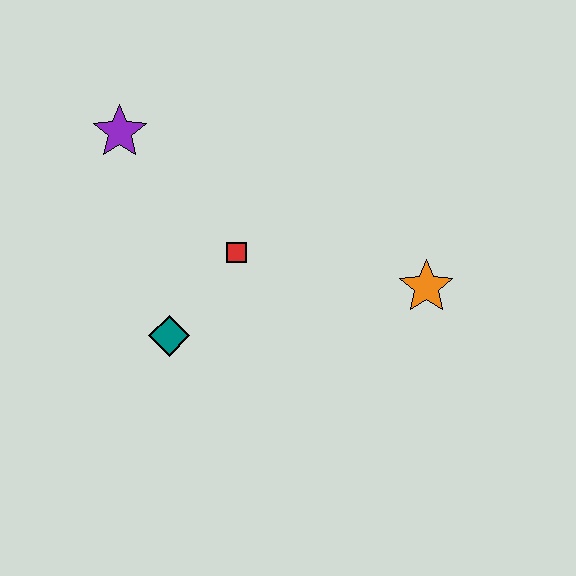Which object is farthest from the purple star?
The orange star is farthest from the purple star.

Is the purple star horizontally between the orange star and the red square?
No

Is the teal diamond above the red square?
No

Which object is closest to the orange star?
The red square is closest to the orange star.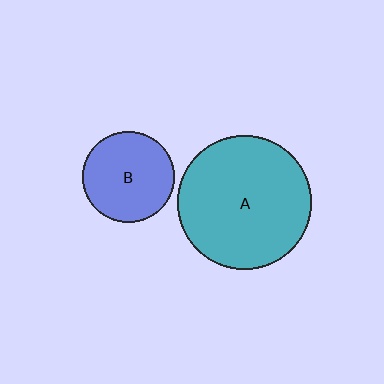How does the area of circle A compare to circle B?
Approximately 2.1 times.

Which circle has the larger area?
Circle A (teal).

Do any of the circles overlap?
No, none of the circles overlap.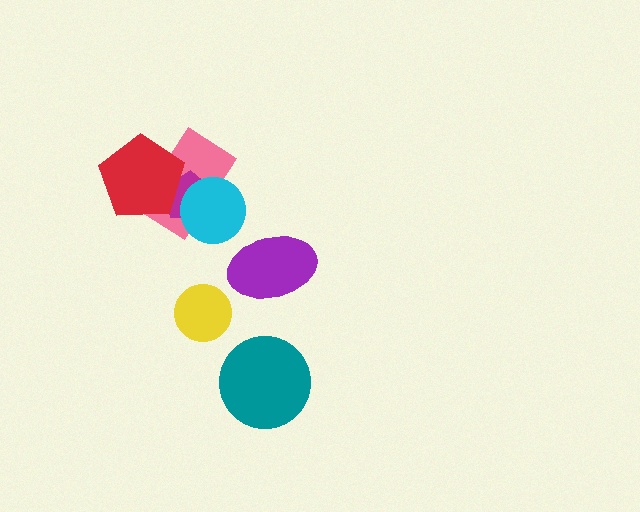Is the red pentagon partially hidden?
No, no other shape covers it.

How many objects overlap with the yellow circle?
0 objects overlap with the yellow circle.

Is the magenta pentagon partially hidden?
Yes, it is partially covered by another shape.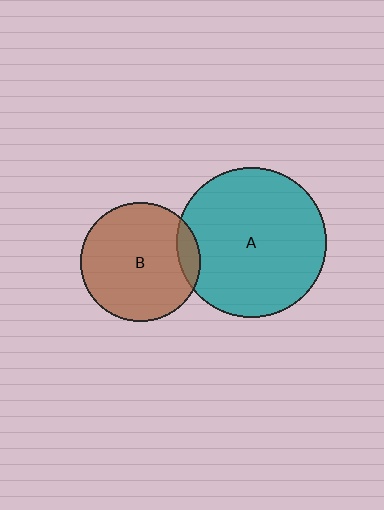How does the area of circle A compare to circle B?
Approximately 1.6 times.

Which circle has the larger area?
Circle A (teal).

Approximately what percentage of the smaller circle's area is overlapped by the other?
Approximately 10%.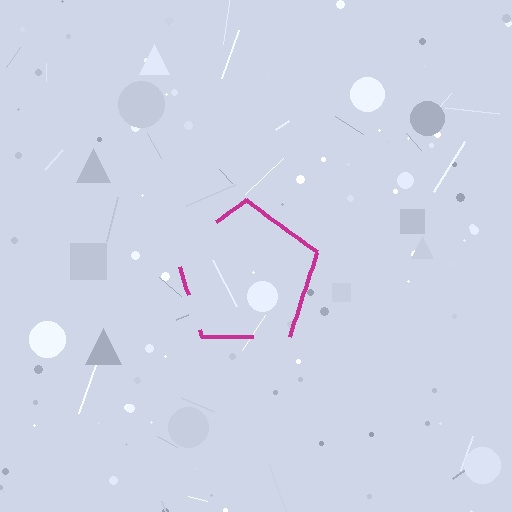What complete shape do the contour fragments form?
The contour fragments form a pentagon.